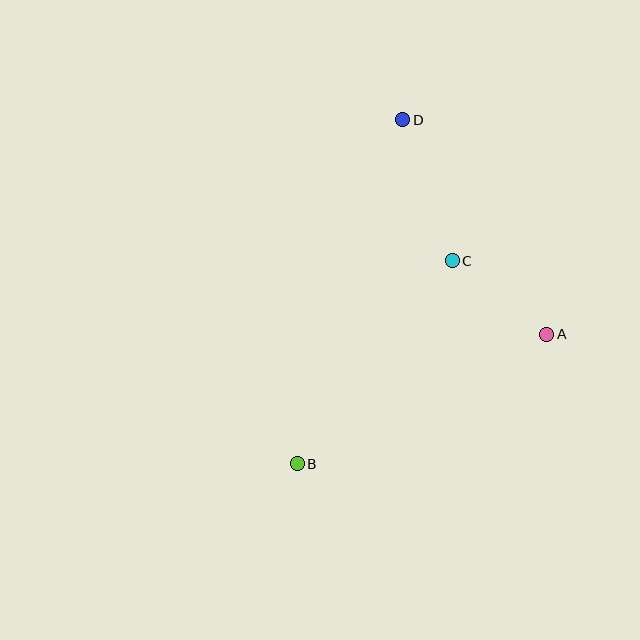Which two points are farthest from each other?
Points B and D are farthest from each other.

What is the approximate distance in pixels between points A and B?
The distance between A and B is approximately 281 pixels.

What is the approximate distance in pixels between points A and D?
The distance between A and D is approximately 258 pixels.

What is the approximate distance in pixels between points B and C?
The distance between B and C is approximately 255 pixels.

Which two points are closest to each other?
Points A and C are closest to each other.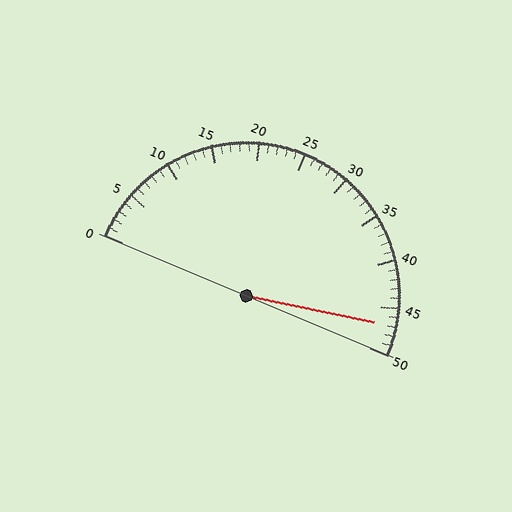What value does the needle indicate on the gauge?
The needle indicates approximately 47.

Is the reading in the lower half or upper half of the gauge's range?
The reading is in the upper half of the range (0 to 50).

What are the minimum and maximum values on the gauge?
The gauge ranges from 0 to 50.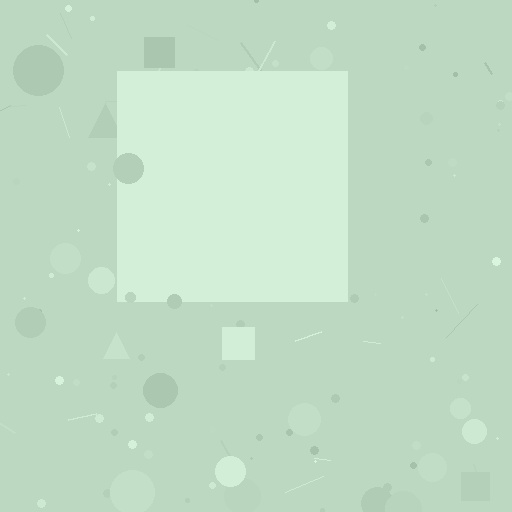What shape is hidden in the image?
A square is hidden in the image.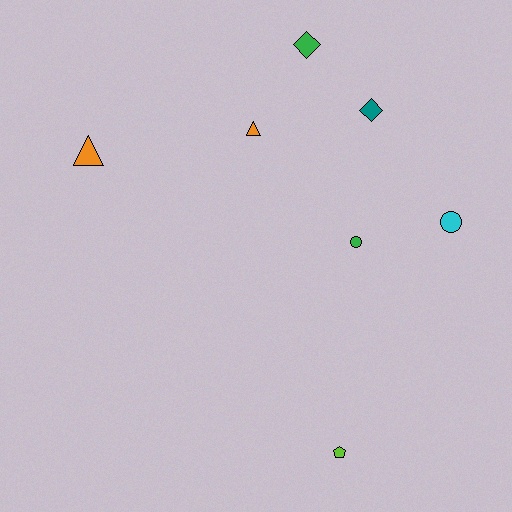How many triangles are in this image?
There are 2 triangles.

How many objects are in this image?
There are 7 objects.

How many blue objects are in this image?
There are no blue objects.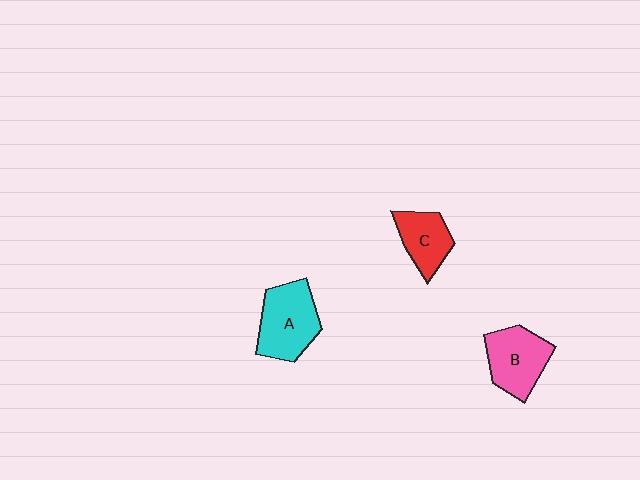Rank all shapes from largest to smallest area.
From largest to smallest: A (cyan), B (pink), C (red).